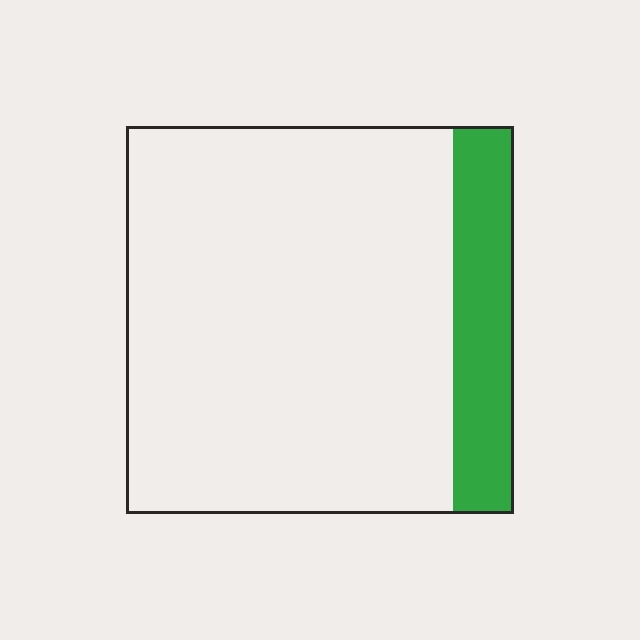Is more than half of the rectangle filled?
No.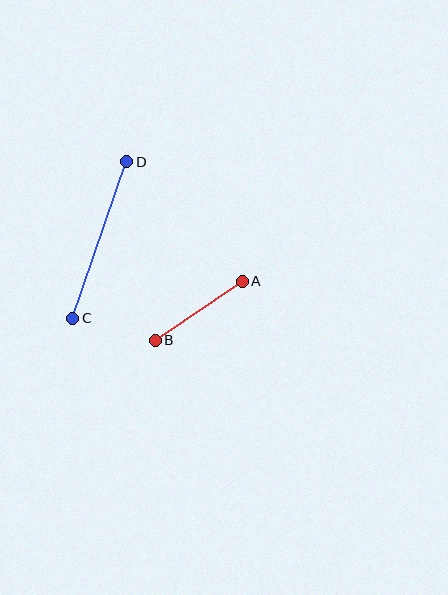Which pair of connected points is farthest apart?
Points C and D are farthest apart.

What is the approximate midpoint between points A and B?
The midpoint is at approximately (199, 311) pixels.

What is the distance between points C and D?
The distance is approximately 166 pixels.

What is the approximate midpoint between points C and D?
The midpoint is at approximately (100, 240) pixels.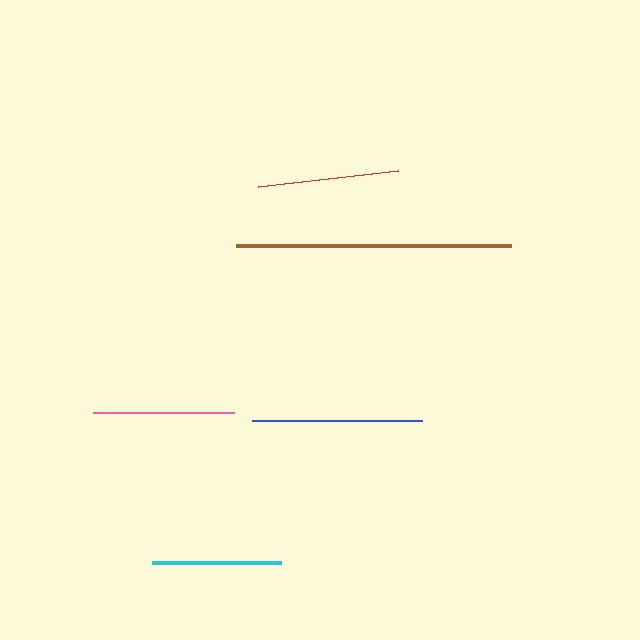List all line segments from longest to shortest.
From longest to shortest: brown, blue, red, pink, cyan.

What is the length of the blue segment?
The blue segment is approximately 170 pixels long.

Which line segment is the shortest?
The cyan line is the shortest at approximately 129 pixels.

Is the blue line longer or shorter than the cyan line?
The blue line is longer than the cyan line.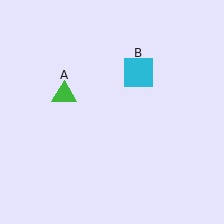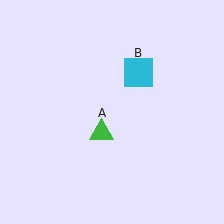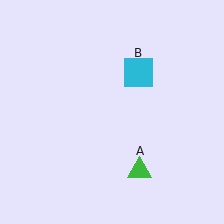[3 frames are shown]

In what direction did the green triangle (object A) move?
The green triangle (object A) moved down and to the right.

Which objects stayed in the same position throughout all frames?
Cyan square (object B) remained stationary.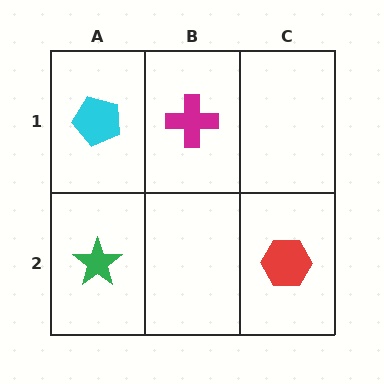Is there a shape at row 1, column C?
No, that cell is empty.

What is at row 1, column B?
A magenta cross.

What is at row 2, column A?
A green star.